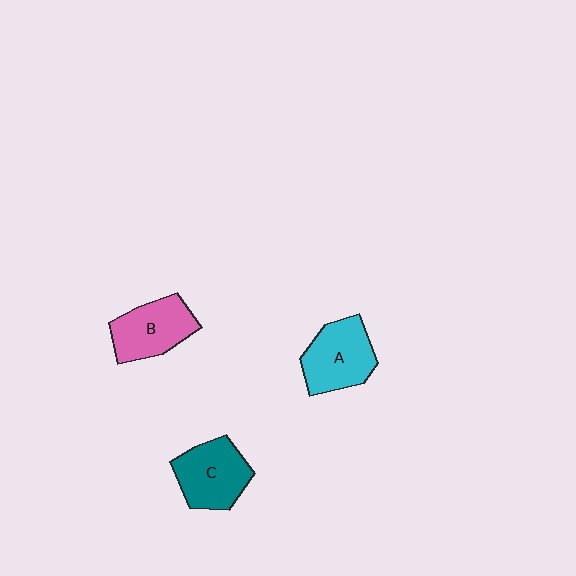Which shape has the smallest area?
Shape B (pink).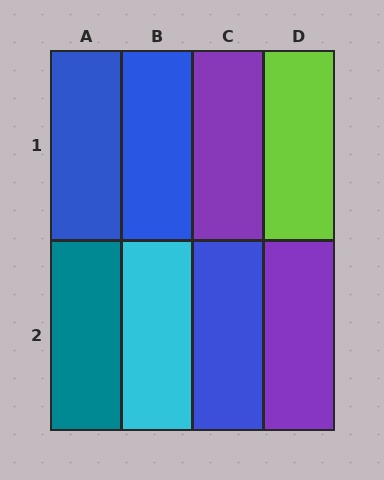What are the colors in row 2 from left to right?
Teal, cyan, blue, purple.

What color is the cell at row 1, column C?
Purple.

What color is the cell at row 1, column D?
Lime.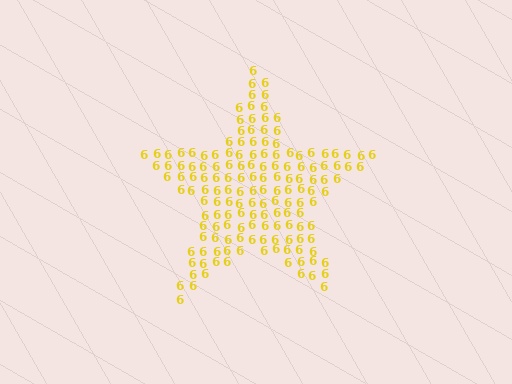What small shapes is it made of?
It is made of small digit 6's.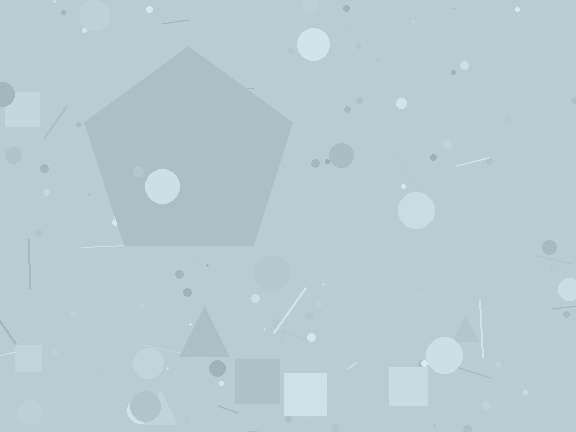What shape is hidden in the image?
A pentagon is hidden in the image.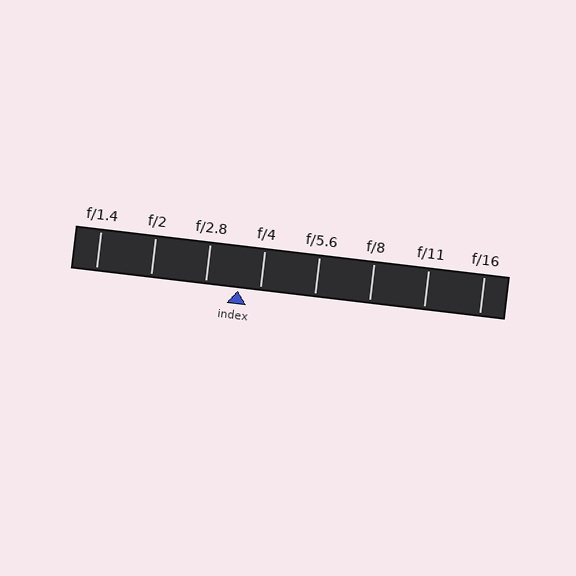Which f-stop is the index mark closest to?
The index mark is closest to f/4.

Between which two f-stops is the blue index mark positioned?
The index mark is between f/2.8 and f/4.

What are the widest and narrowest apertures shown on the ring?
The widest aperture shown is f/1.4 and the narrowest is f/16.